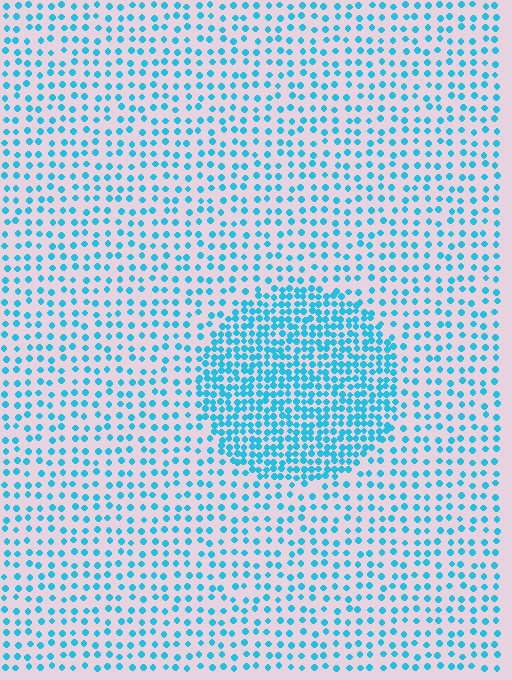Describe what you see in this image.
The image contains small cyan elements arranged at two different densities. A circle-shaped region is visible where the elements are more densely packed than the surrounding area.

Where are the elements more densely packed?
The elements are more densely packed inside the circle boundary.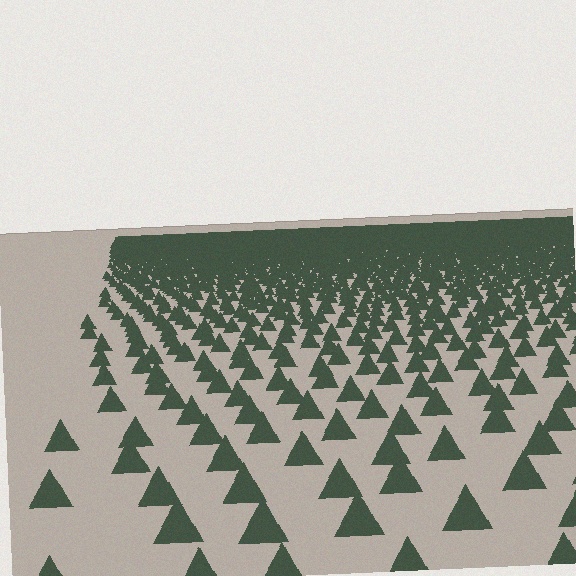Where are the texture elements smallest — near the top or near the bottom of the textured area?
Near the top.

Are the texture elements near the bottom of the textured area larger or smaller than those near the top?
Larger. Near the bottom, elements are closer to the viewer and appear at a bigger on-screen size.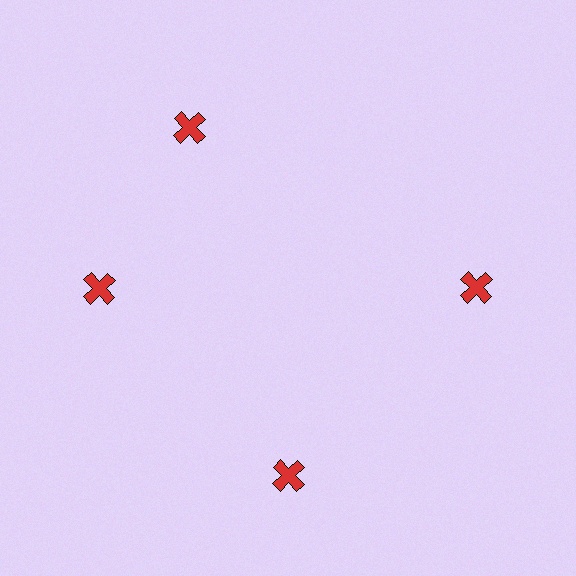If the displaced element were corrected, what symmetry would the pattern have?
It would have 4-fold rotational symmetry — the pattern would map onto itself every 90 degrees.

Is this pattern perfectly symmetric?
No. The 4 red crosses are arranged in a ring, but one element near the 12 o'clock position is rotated out of alignment along the ring, breaking the 4-fold rotational symmetry.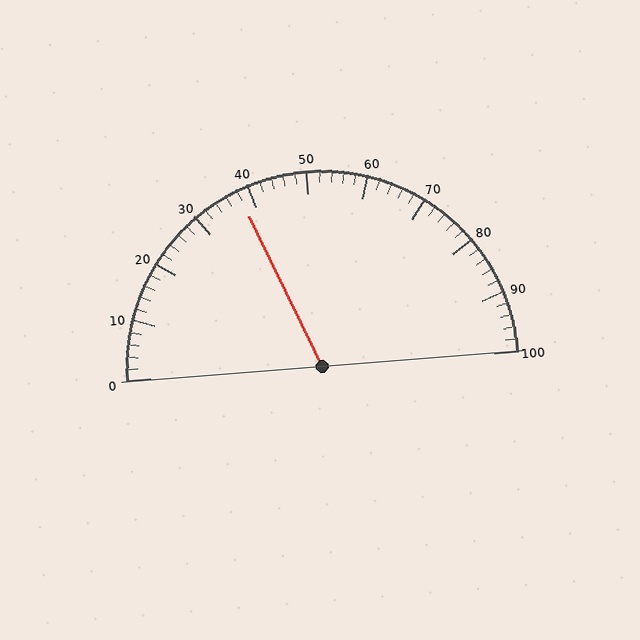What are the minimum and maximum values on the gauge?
The gauge ranges from 0 to 100.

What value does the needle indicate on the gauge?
The needle indicates approximately 38.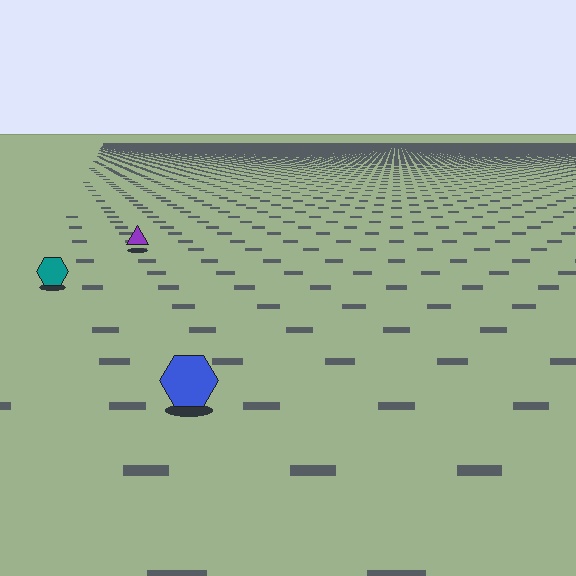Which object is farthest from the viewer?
The purple triangle is farthest from the viewer. It appears smaller and the ground texture around it is denser.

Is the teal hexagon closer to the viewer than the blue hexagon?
No. The blue hexagon is closer — you can tell from the texture gradient: the ground texture is coarser near it.